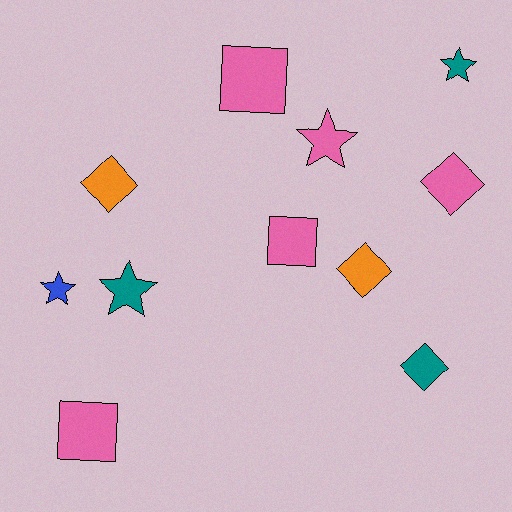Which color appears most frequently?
Pink, with 5 objects.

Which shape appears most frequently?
Star, with 4 objects.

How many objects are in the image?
There are 11 objects.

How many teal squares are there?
There are no teal squares.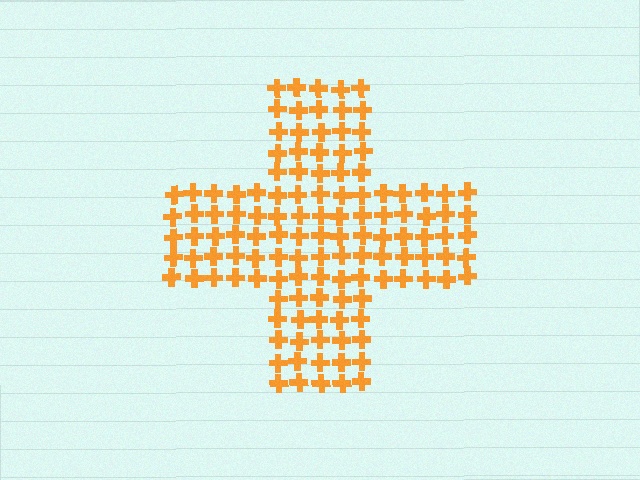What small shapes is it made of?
It is made of small crosses.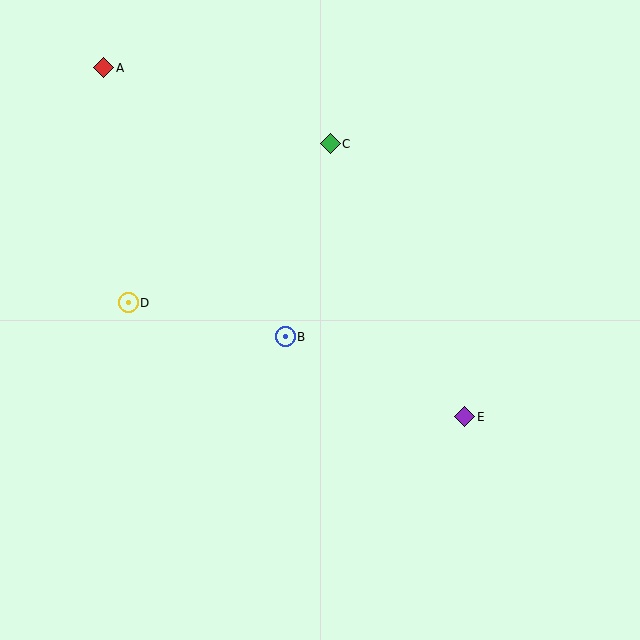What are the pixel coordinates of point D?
Point D is at (128, 303).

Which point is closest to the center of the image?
Point B at (285, 337) is closest to the center.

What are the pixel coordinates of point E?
Point E is at (465, 417).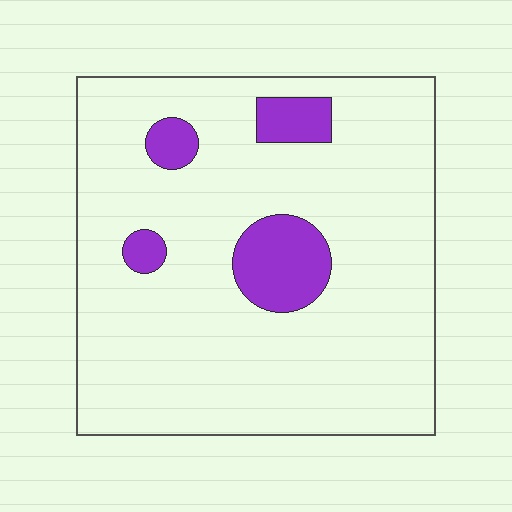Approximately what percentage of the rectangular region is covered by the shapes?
Approximately 10%.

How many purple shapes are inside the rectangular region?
4.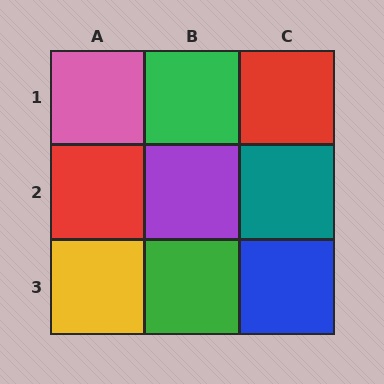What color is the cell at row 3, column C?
Blue.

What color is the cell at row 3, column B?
Green.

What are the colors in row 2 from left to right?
Red, purple, teal.